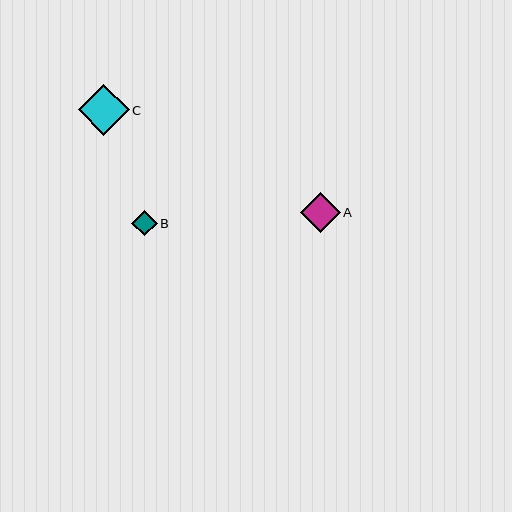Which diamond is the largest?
Diamond C is the largest with a size of approximately 51 pixels.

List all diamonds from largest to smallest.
From largest to smallest: C, A, B.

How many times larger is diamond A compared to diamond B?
Diamond A is approximately 1.5 times the size of diamond B.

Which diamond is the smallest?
Diamond B is the smallest with a size of approximately 26 pixels.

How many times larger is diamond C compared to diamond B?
Diamond C is approximately 2.0 times the size of diamond B.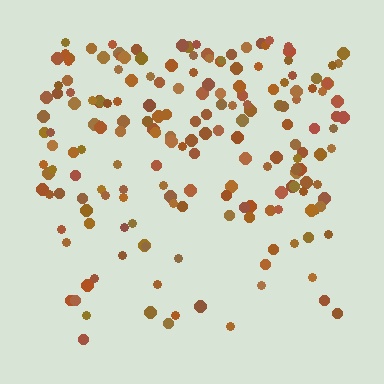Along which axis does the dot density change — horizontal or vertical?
Vertical.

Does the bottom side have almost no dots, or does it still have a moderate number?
Still a moderate number, just noticeably fewer than the top.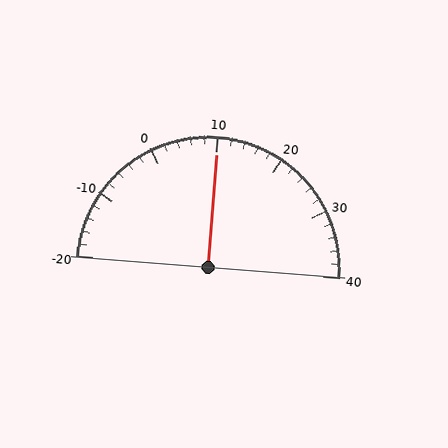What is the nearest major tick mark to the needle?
The nearest major tick mark is 10.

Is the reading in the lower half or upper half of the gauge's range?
The reading is in the upper half of the range (-20 to 40).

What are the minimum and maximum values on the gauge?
The gauge ranges from -20 to 40.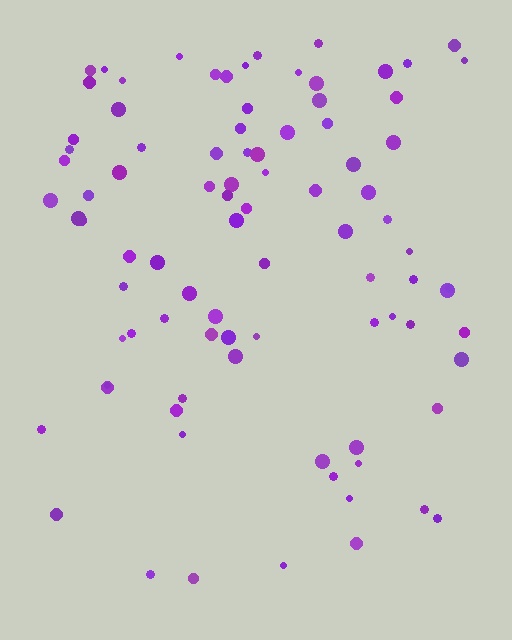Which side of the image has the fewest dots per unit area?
The bottom.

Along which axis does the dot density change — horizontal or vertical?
Vertical.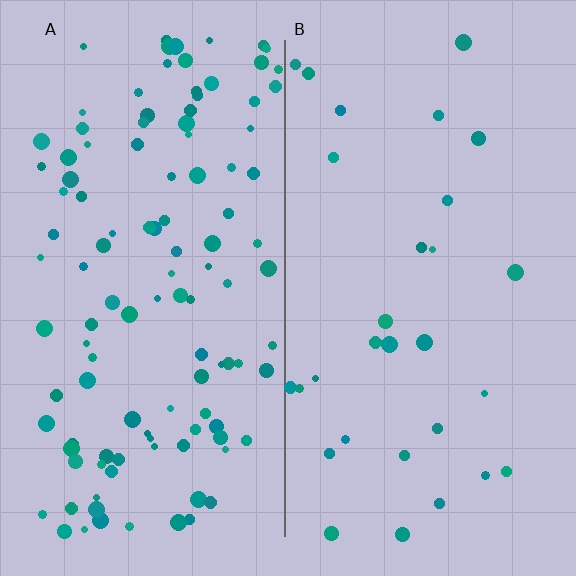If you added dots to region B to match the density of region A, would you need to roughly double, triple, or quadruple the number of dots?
Approximately quadruple.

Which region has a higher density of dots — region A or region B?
A (the left).